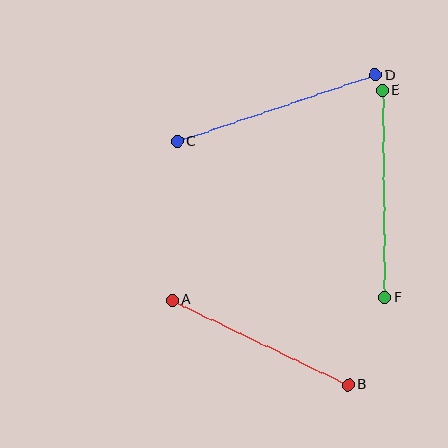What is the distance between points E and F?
The distance is approximately 207 pixels.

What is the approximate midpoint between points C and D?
The midpoint is at approximately (276, 108) pixels.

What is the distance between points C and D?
The distance is approximately 209 pixels.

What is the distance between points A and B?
The distance is approximately 195 pixels.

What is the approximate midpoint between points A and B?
The midpoint is at approximately (260, 343) pixels.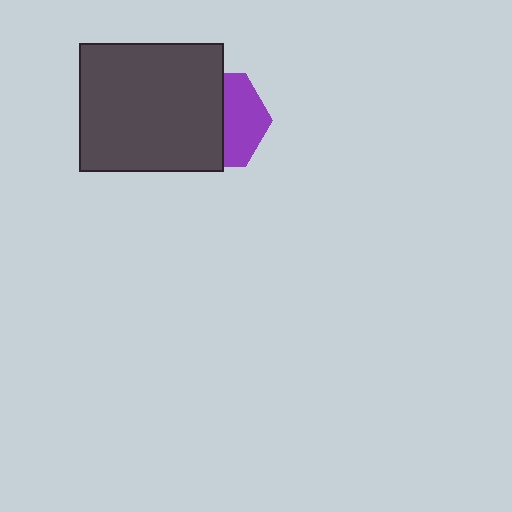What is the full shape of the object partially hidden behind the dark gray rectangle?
The partially hidden object is a purple hexagon.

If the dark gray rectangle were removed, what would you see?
You would see the complete purple hexagon.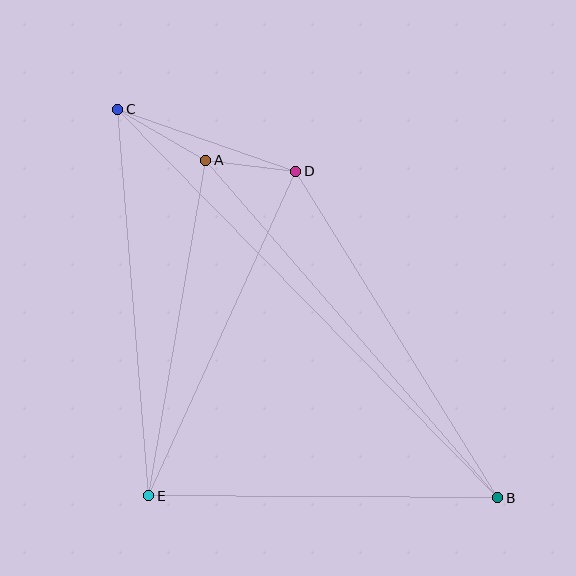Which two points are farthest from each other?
Points B and C are farthest from each other.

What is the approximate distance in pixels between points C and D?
The distance between C and D is approximately 188 pixels.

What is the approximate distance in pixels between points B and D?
The distance between B and D is approximately 384 pixels.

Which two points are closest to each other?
Points A and D are closest to each other.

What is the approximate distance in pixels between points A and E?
The distance between A and E is approximately 340 pixels.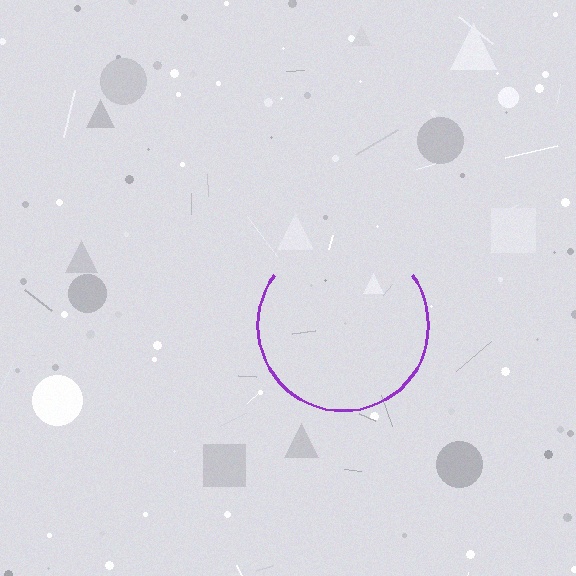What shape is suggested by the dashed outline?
The dashed outline suggests a circle.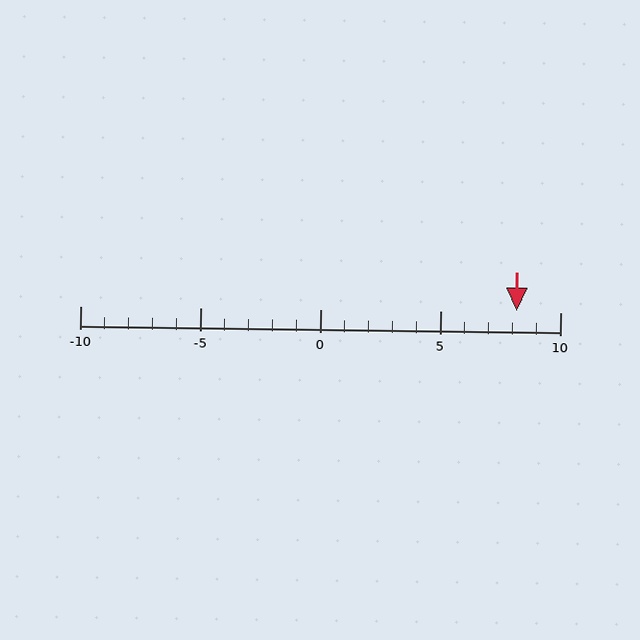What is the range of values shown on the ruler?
The ruler shows values from -10 to 10.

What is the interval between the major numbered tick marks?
The major tick marks are spaced 5 units apart.